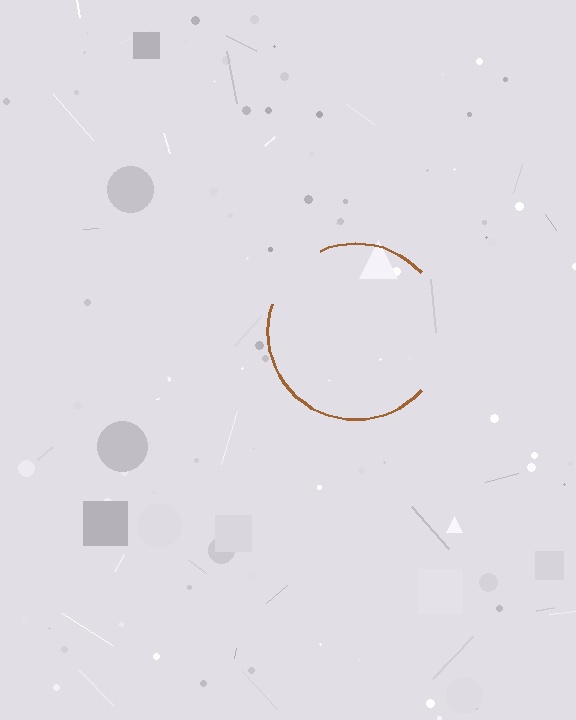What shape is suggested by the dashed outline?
The dashed outline suggests a circle.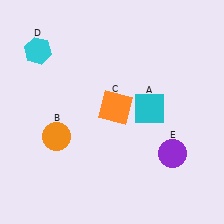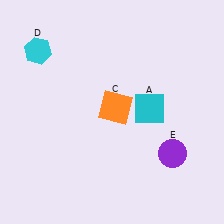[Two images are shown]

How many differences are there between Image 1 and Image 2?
There is 1 difference between the two images.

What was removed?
The orange circle (B) was removed in Image 2.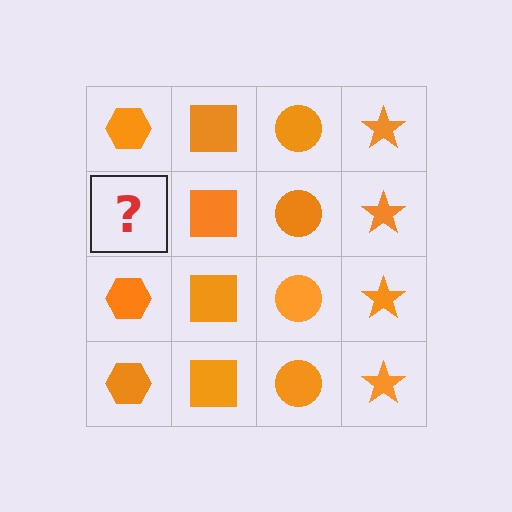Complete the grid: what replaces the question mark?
The question mark should be replaced with an orange hexagon.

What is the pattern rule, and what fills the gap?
The rule is that each column has a consistent shape. The gap should be filled with an orange hexagon.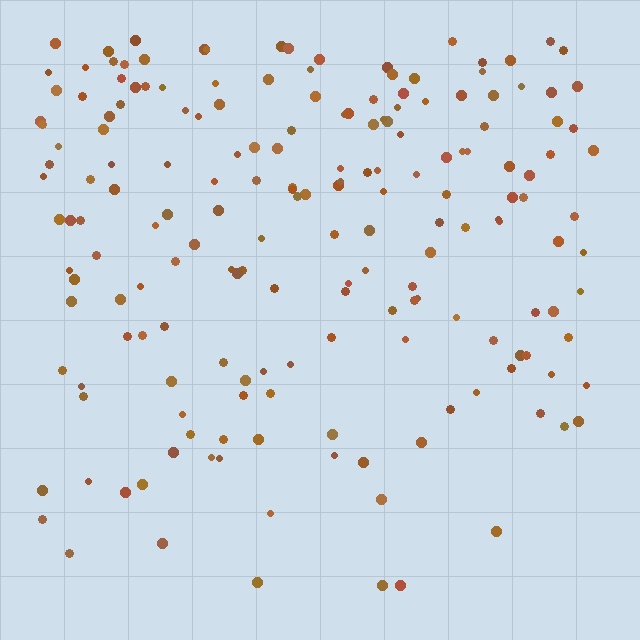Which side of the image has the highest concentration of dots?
The top.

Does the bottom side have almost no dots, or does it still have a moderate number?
Still a moderate number, just noticeably fewer than the top.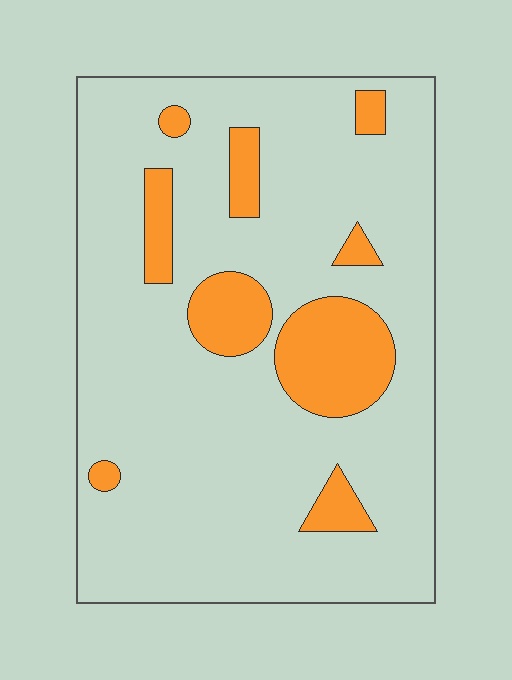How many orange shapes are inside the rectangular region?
9.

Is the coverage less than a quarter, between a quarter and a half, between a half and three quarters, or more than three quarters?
Less than a quarter.